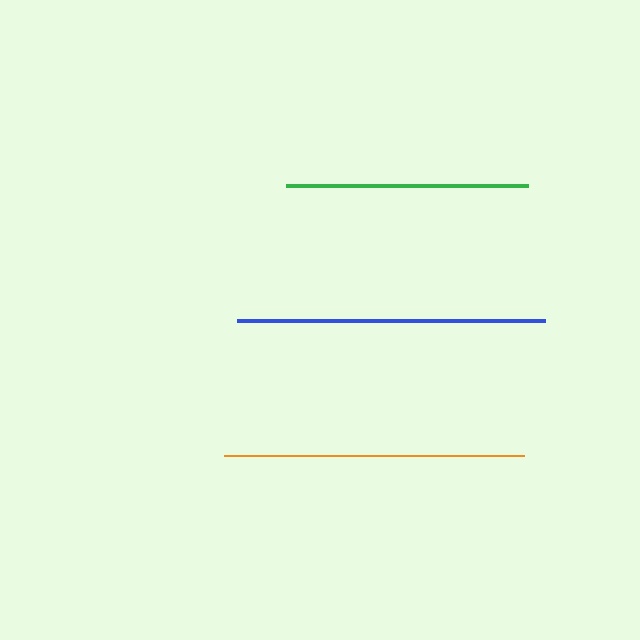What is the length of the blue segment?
The blue segment is approximately 309 pixels long.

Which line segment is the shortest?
The green line is the shortest at approximately 242 pixels.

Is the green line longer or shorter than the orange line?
The orange line is longer than the green line.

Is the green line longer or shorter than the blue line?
The blue line is longer than the green line.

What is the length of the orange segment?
The orange segment is approximately 300 pixels long.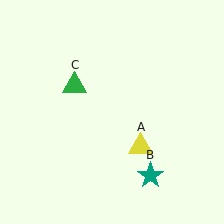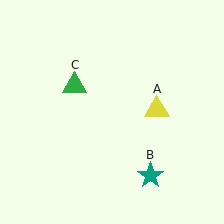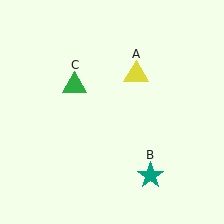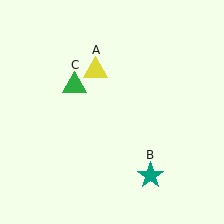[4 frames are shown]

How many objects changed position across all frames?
1 object changed position: yellow triangle (object A).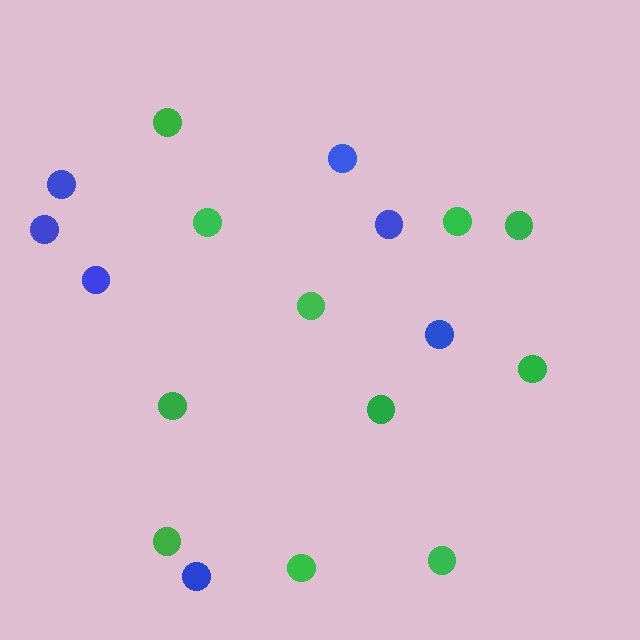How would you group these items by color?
There are 2 groups: one group of blue circles (7) and one group of green circles (11).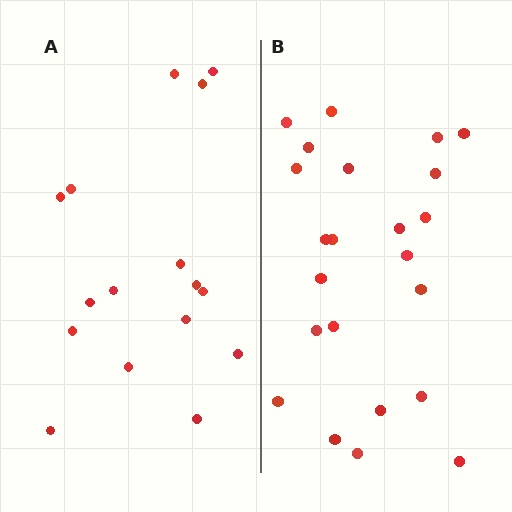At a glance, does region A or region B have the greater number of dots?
Region B (the right region) has more dots.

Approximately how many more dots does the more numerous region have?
Region B has roughly 8 or so more dots than region A.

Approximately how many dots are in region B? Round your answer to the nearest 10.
About 20 dots. (The exact count is 23, which rounds to 20.)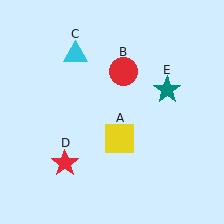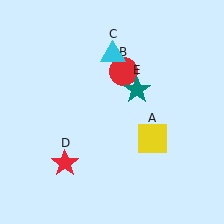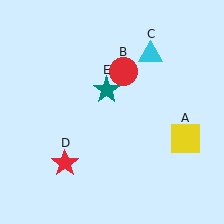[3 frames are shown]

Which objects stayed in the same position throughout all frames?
Red circle (object B) and red star (object D) remained stationary.